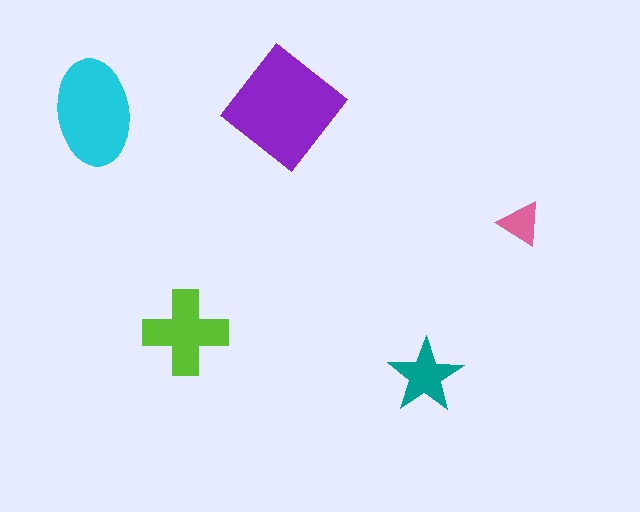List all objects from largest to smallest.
The purple diamond, the cyan ellipse, the lime cross, the teal star, the pink triangle.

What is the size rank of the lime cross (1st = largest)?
3rd.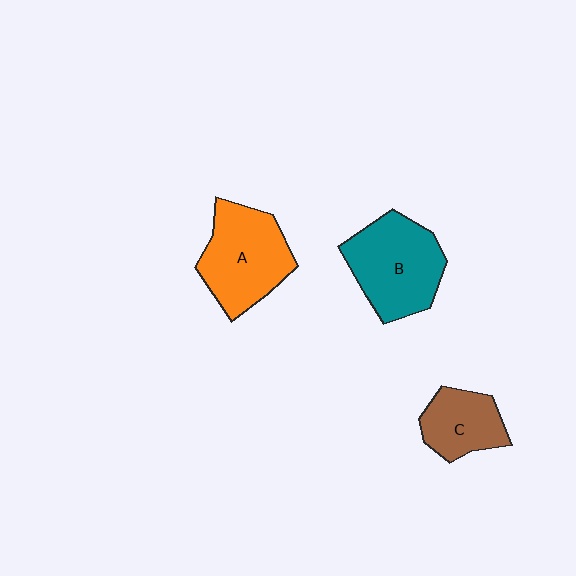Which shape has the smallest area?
Shape C (brown).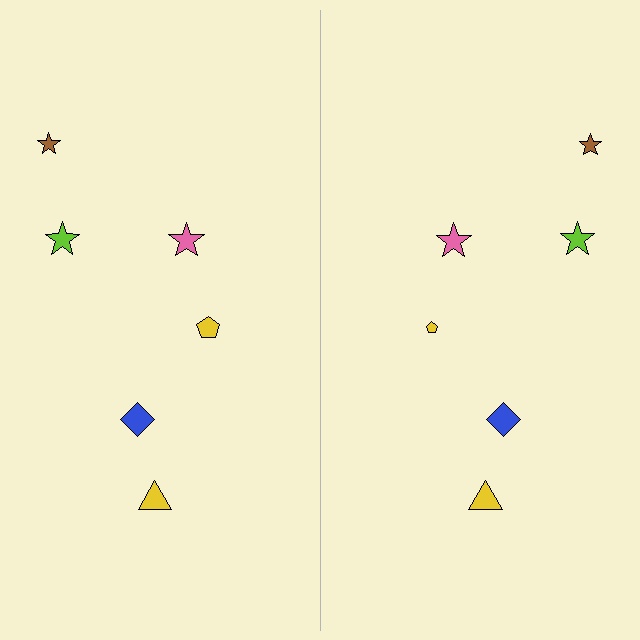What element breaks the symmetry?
The yellow pentagon on the right side has a different size than its mirror counterpart.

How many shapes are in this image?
There are 12 shapes in this image.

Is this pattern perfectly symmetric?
No, the pattern is not perfectly symmetric. The yellow pentagon on the right side has a different size than its mirror counterpart.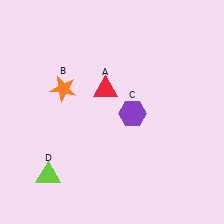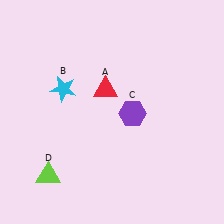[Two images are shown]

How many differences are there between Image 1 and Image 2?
There is 1 difference between the two images.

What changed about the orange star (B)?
In Image 1, B is orange. In Image 2, it changed to cyan.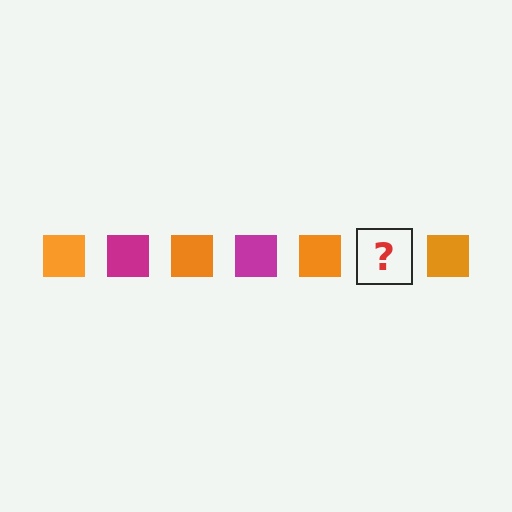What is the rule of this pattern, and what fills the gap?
The rule is that the pattern cycles through orange, magenta squares. The gap should be filled with a magenta square.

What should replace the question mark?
The question mark should be replaced with a magenta square.